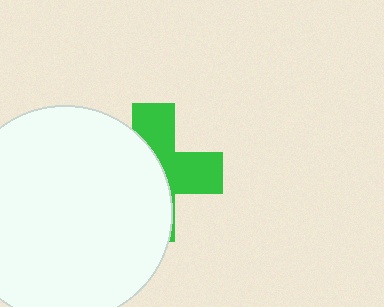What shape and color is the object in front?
The object in front is a white circle.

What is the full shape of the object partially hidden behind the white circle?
The partially hidden object is a green cross.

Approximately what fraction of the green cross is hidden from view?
Roughly 56% of the green cross is hidden behind the white circle.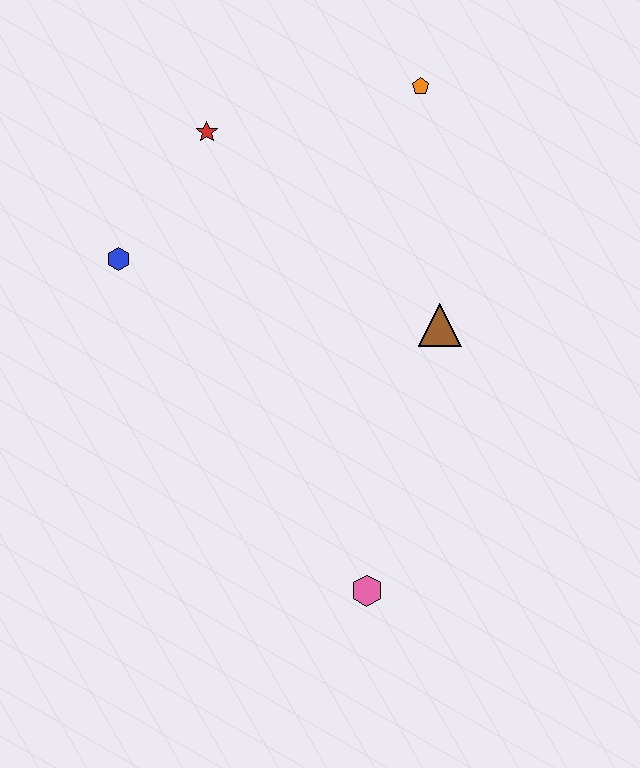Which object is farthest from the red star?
The pink hexagon is farthest from the red star.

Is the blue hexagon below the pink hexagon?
No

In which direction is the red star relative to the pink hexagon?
The red star is above the pink hexagon.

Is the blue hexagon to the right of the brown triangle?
No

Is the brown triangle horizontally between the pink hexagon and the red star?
No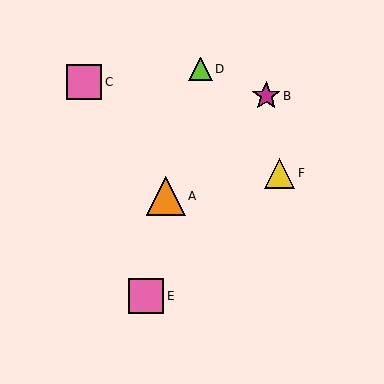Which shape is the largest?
The orange triangle (labeled A) is the largest.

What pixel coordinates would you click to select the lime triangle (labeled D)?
Click at (200, 69) to select the lime triangle D.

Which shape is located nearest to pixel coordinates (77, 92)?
The pink square (labeled C) at (84, 82) is nearest to that location.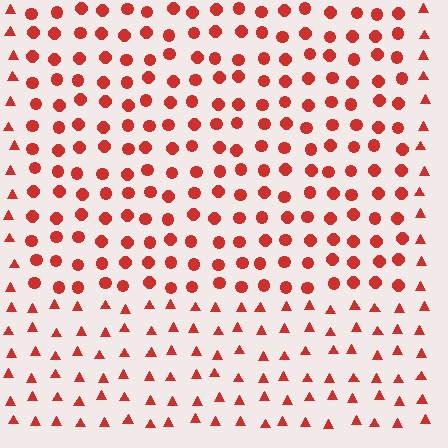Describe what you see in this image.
The image is filled with small red elements arranged in a uniform grid. A rectangle-shaped region contains circles, while the surrounding area contains triangles. The boundary is defined purely by the change in element shape.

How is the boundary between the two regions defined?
The boundary is defined by a change in element shape: circles inside vs. triangles outside. All elements share the same color and spacing.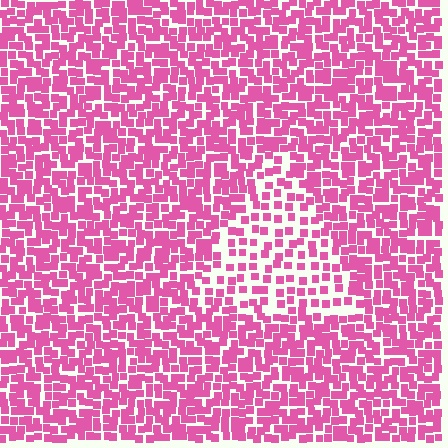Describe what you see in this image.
The image contains small pink elements arranged at two different densities. A triangle-shaped region is visible where the elements are less densely packed than the surrounding area.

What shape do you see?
I see a triangle.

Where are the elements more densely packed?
The elements are more densely packed outside the triangle boundary.